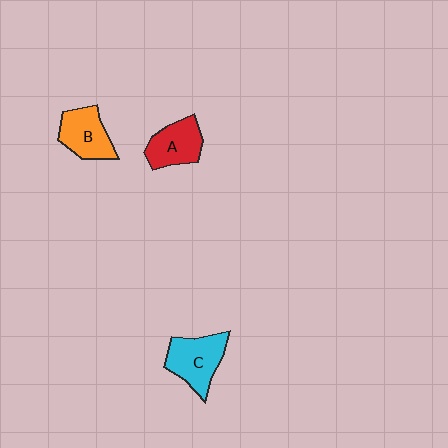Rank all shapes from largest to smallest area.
From largest to smallest: C (cyan), B (orange), A (red).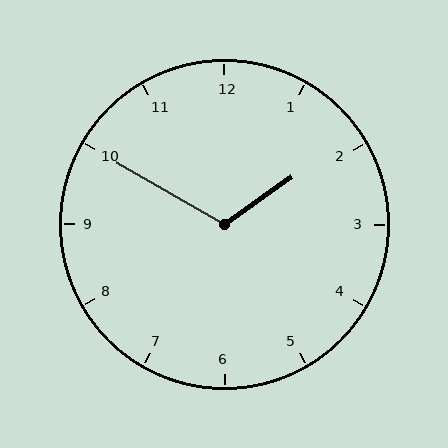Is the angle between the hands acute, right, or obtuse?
It is obtuse.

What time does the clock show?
1:50.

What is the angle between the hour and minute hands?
Approximately 115 degrees.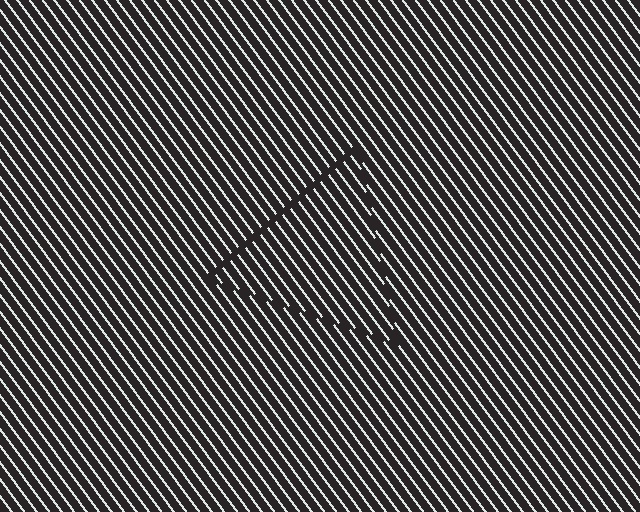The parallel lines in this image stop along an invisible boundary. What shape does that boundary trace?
An illusory triangle. The interior of the shape contains the same grating, shifted by half a period — the contour is defined by the phase discontinuity where line-ends from the inner and outer gratings abut.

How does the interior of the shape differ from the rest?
The interior of the shape contains the same grating, shifted by half a period — the contour is defined by the phase discontinuity where line-ends from the inner and outer gratings abut.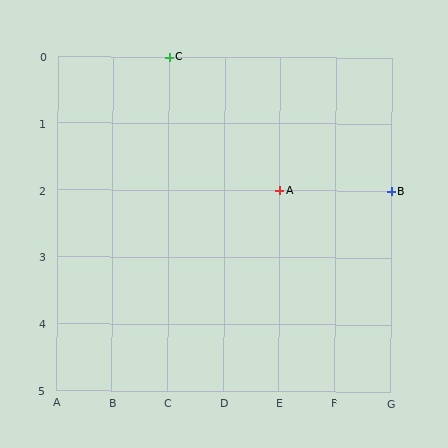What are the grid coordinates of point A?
Point A is at grid coordinates (E, 2).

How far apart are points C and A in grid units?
Points C and A are 2 columns and 2 rows apart (about 2.8 grid units diagonally).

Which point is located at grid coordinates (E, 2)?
Point A is at (E, 2).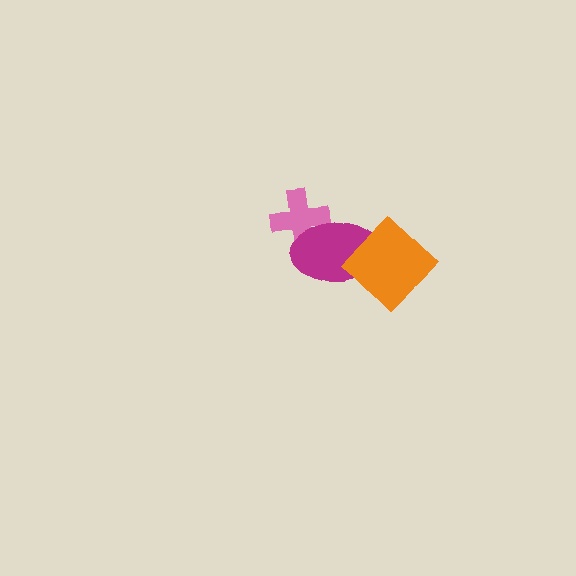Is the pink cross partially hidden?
Yes, it is partially covered by another shape.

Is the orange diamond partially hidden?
No, no other shape covers it.